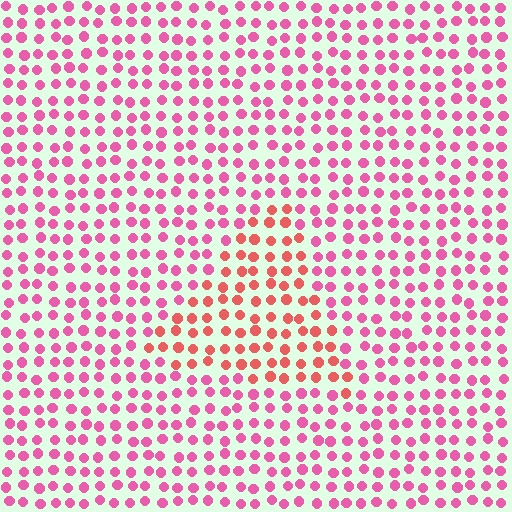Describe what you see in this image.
The image is filled with small pink elements in a uniform arrangement. A triangle-shaped region is visible where the elements are tinted to a slightly different hue, forming a subtle color boundary.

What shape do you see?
I see a triangle.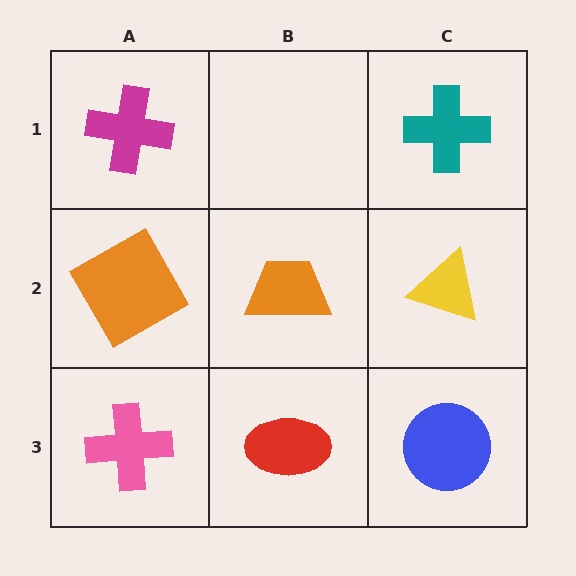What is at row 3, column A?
A pink cross.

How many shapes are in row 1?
2 shapes.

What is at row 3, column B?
A red ellipse.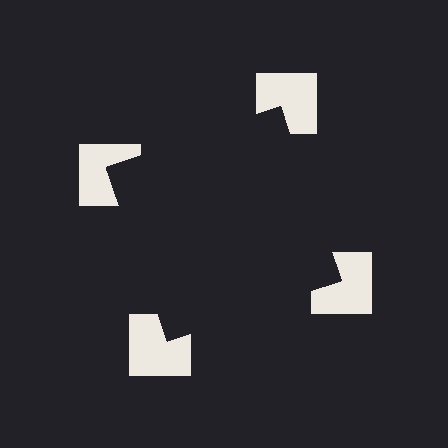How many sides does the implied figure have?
4 sides.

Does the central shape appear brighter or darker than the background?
It typically appears slightly darker than the background, even though no actual brightness change is drawn.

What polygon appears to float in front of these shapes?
An illusory square — its edges are inferred from the aligned wedge cuts in the notched squares, not physically drawn.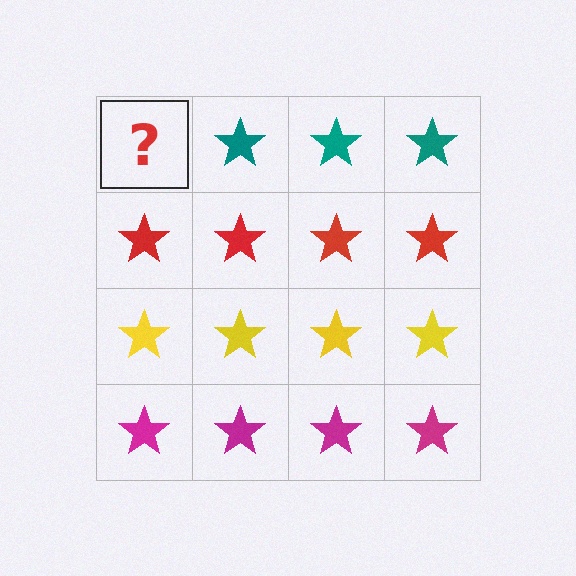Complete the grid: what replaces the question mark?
The question mark should be replaced with a teal star.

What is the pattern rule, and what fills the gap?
The rule is that each row has a consistent color. The gap should be filled with a teal star.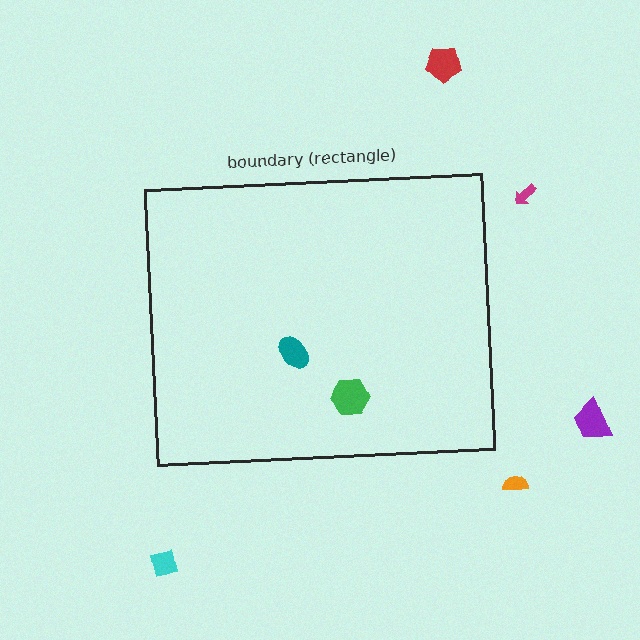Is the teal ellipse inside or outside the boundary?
Inside.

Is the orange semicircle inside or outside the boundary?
Outside.